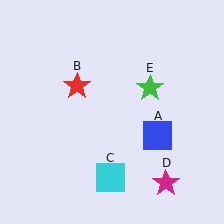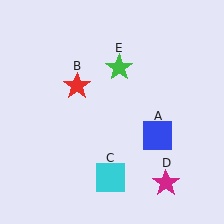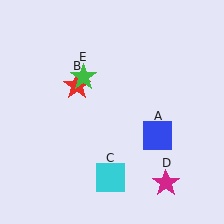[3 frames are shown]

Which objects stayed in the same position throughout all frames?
Blue square (object A) and red star (object B) and cyan square (object C) and magenta star (object D) remained stationary.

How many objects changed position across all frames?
1 object changed position: green star (object E).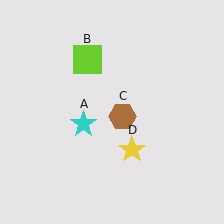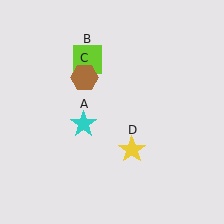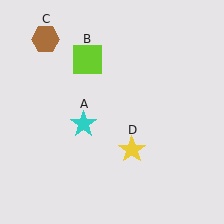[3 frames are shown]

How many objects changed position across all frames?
1 object changed position: brown hexagon (object C).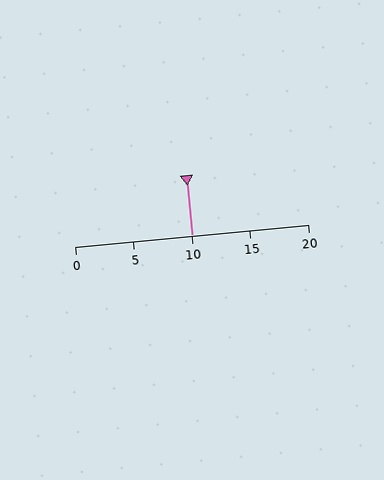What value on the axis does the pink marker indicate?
The marker indicates approximately 10.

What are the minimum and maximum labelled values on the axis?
The axis runs from 0 to 20.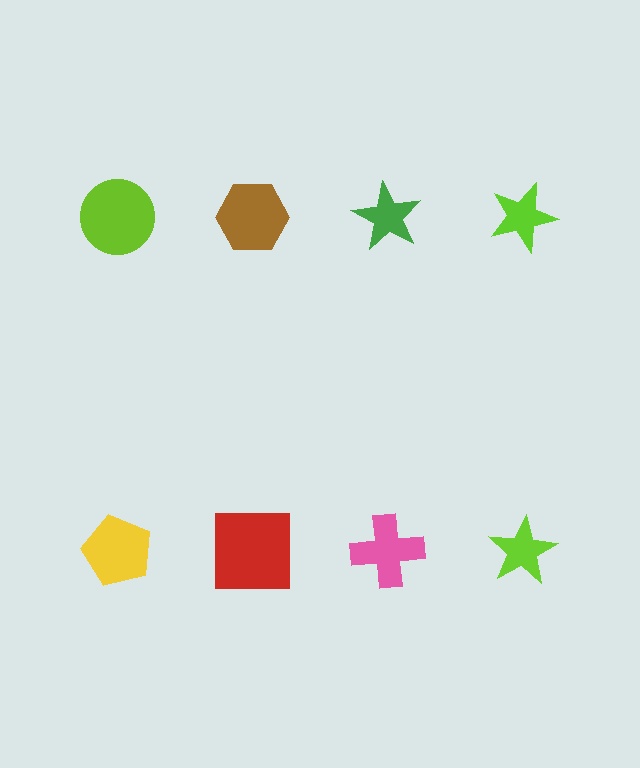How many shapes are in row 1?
4 shapes.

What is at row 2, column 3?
A pink cross.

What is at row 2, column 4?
A lime star.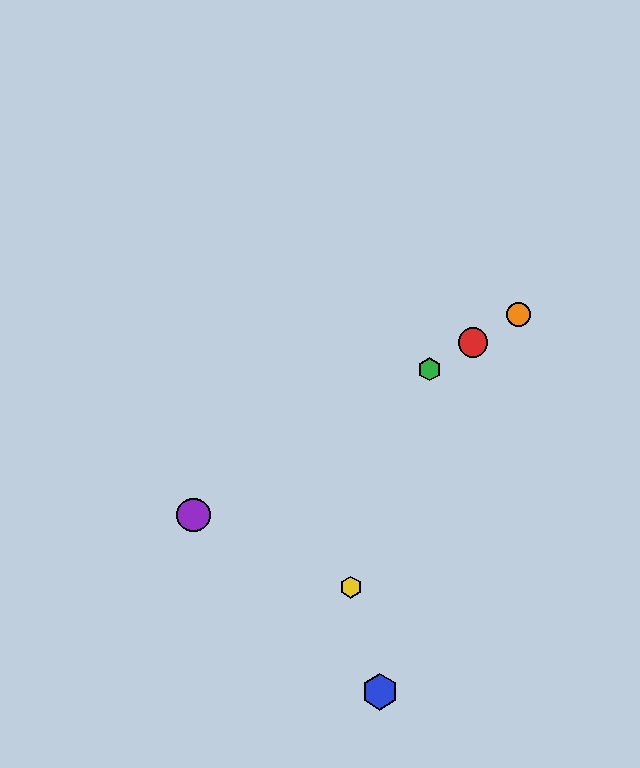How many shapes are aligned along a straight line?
4 shapes (the red circle, the green hexagon, the purple circle, the orange circle) are aligned along a straight line.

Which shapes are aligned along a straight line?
The red circle, the green hexagon, the purple circle, the orange circle are aligned along a straight line.